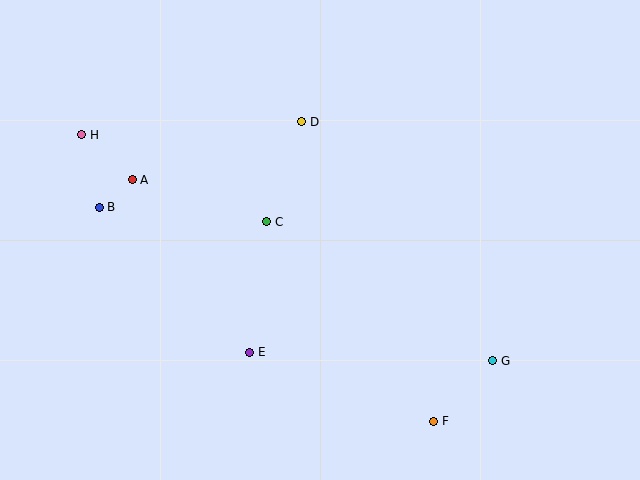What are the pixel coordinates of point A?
Point A is at (132, 180).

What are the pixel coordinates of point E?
Point E is at (250, 352).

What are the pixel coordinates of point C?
Point C is at (267, 222).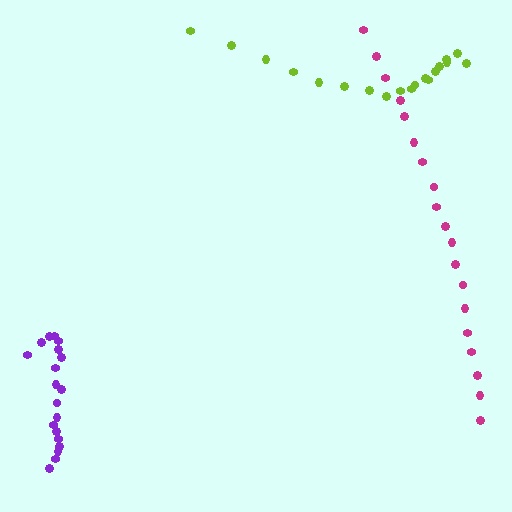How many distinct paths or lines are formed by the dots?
There are 3 distinct paths.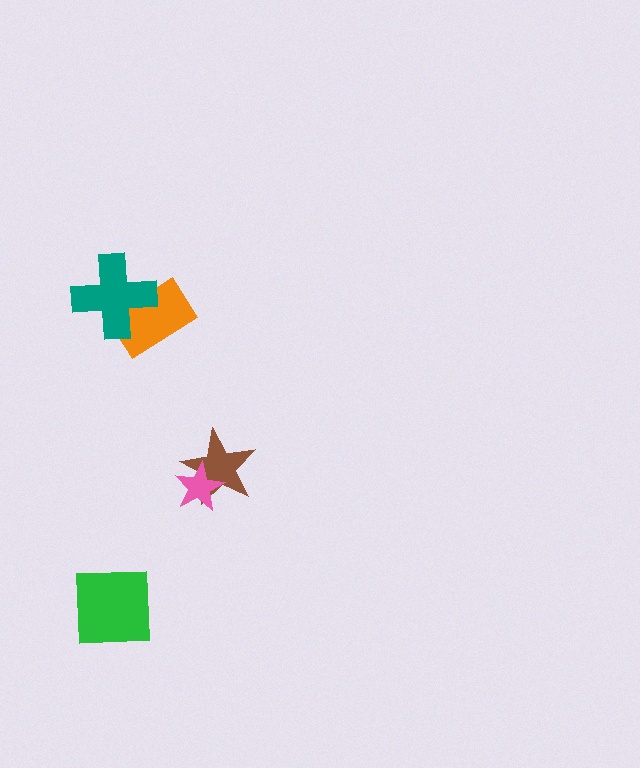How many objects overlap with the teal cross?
1 object overlaps with the teal cross.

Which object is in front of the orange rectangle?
The teal cross is in front of the orange rectangle.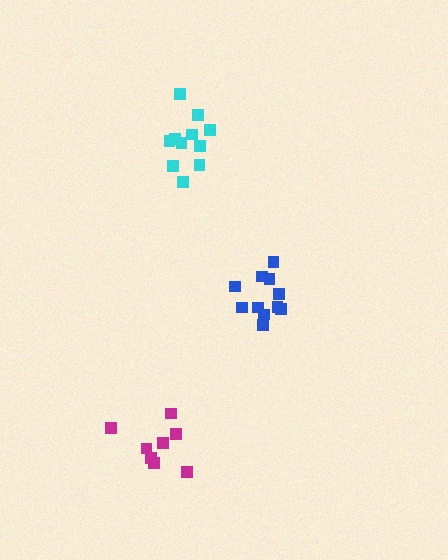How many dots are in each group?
Group 1: 11 dots, Group 2: 11 dots, Group 3: 8 dots (30 total).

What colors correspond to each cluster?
The clusters are colored: cyan, blue, magenta.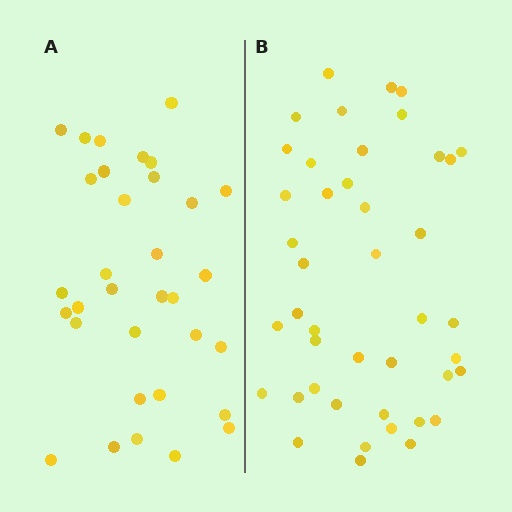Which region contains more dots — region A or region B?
Region B (the right region) has more dots.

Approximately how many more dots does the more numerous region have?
Region B has roughly 10 or so more dots than region A.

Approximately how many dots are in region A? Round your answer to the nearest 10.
About 30 dots. (The exact count is 33, which rounds to 30.)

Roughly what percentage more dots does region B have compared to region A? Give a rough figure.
About 30% more.